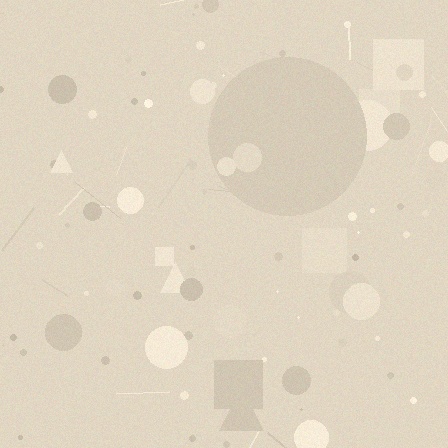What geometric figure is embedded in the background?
A circle is embedded in the background.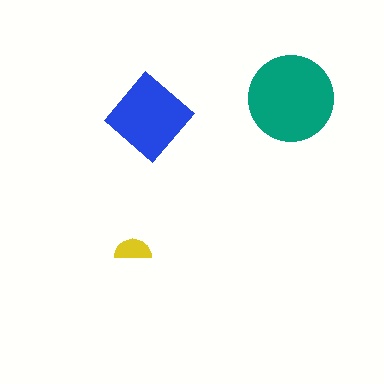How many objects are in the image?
There are 3 objects in the image.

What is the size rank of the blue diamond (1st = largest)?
2nd.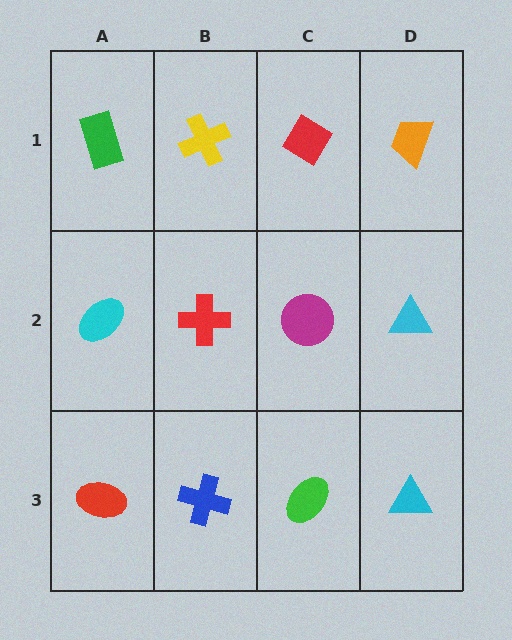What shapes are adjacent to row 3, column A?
A cyan ellipse (row 2, column A), a blue cross (row 3, column B).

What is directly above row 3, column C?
A magenta circle.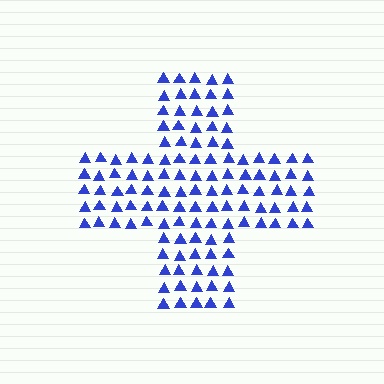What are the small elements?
The small elements are triangles.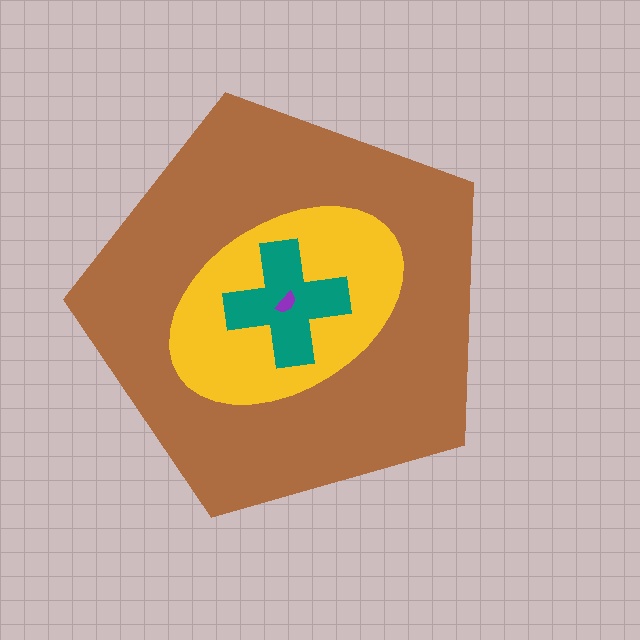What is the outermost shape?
The brown pentagon.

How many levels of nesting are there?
4.